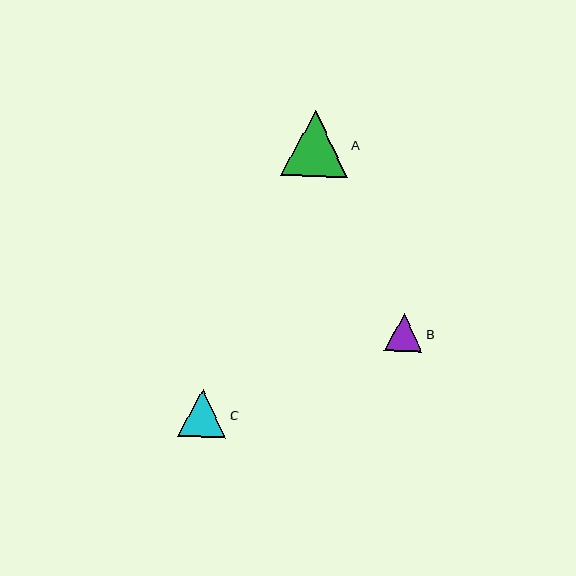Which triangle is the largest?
Triangle A is the largest with a size of approximately 66 pixels.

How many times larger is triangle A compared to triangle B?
Triangle A is approximately 1.8 times the size of triangle B.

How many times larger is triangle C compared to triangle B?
Triangle C is approximately 1.3 times the size of triangle B.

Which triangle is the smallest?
Triangle B is the smallest with a size of approximately 38 pixels.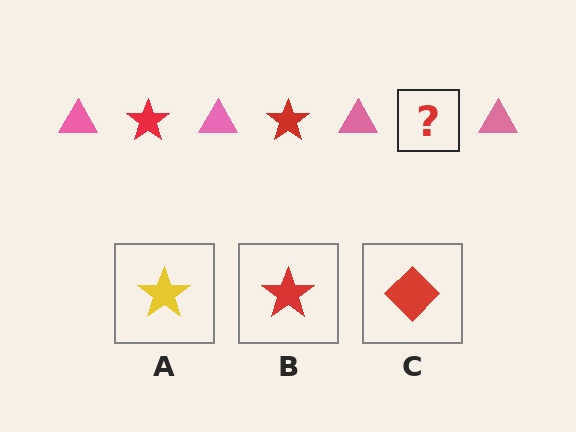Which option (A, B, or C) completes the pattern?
B.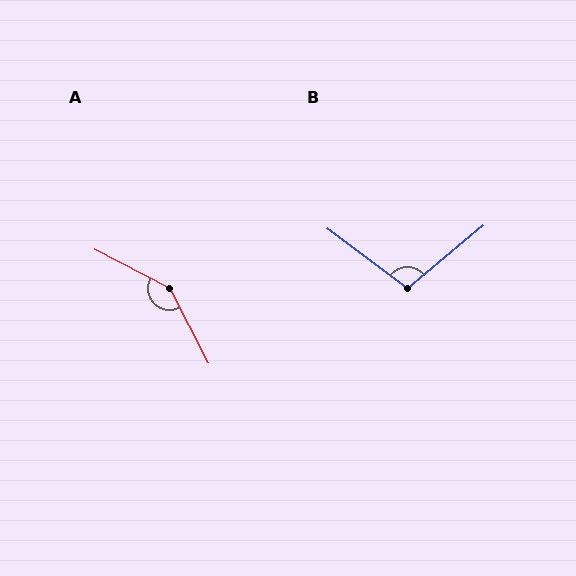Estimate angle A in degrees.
Approximately 145 degrees.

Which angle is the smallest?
B, at approximately 103 degrees.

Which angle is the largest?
A, at approximately 145 degrees.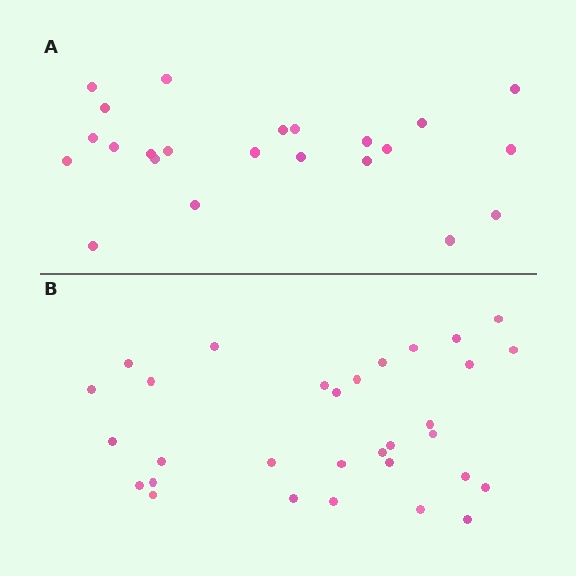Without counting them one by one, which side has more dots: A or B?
Region B (the bottom region) has more dots.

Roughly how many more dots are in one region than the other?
Region B has roughly 8 or so more dots than region A.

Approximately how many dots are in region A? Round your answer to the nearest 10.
About 20 dots. (The exact count is 23, which rounds to 20.)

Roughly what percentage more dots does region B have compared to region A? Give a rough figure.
About 35% more.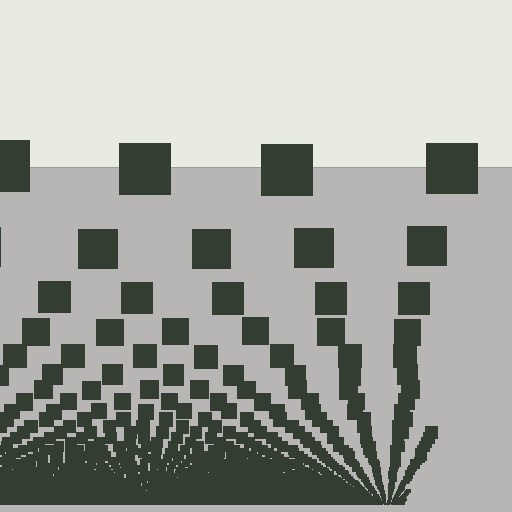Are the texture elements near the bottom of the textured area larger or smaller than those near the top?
Smaller. The gradient is inverted — elements near the bottom are smaller and denser.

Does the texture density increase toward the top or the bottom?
Density increases toward the bottom.